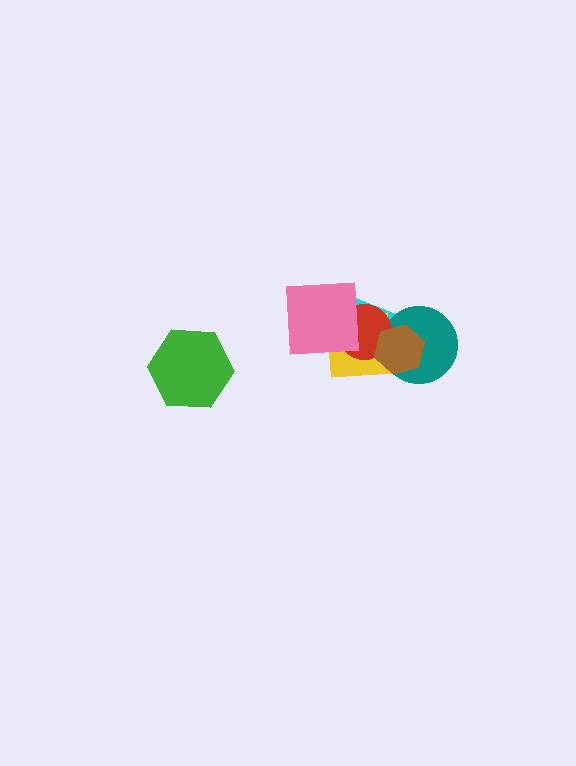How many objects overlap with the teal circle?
4 objects overlap with the teal circle.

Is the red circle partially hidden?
Yes, it is partially covered by another shape.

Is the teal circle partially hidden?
Yes, it is partially covered by another shape.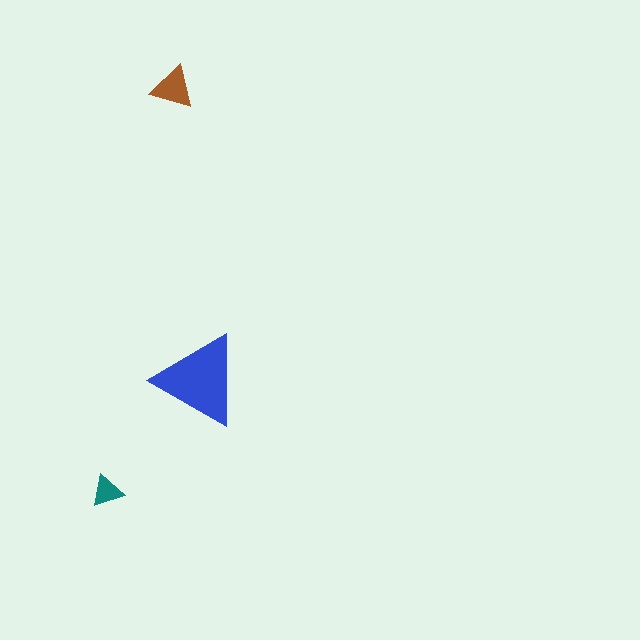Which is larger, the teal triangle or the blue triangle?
The blue one.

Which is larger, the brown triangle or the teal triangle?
The brown one.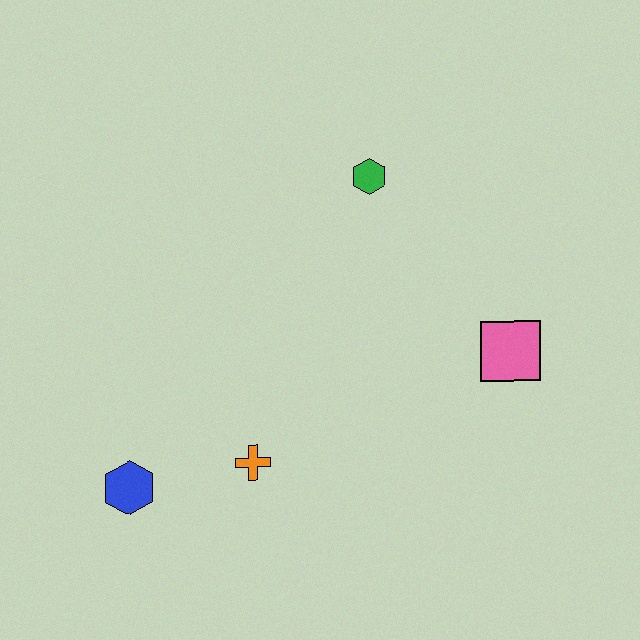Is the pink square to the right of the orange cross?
Yes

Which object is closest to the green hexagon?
The pink square is closest to the green hexagon.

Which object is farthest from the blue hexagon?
The pink square is farthest from the blue hexagon.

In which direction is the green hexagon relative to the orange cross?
The green hexagon is above the orange cross.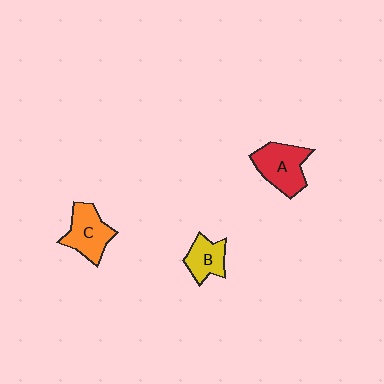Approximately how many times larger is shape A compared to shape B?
Approximately 1.5 times.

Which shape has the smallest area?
Shape B (yellow).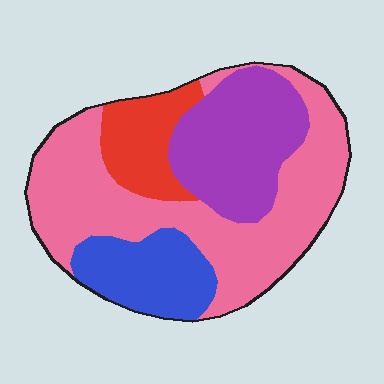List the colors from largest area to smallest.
From largest to smallest: pink, purple, blue, red.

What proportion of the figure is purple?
Purple covers 24% of the figure.